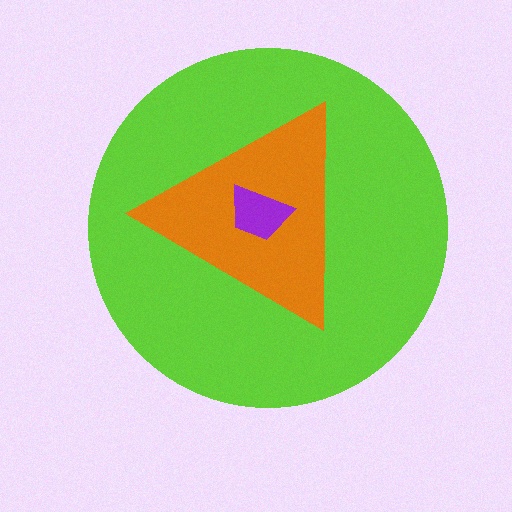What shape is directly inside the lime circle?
The orange triangle.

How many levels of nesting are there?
3.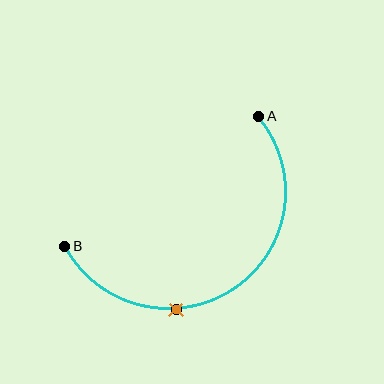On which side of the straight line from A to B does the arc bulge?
The arc bulges below and to the right of the straight line connecting A and B.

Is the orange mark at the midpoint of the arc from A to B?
No. The orange mark lies on the arc but is closer to endpoint B. The arc midpoint would be at the point on the curve equidistant along the arc from both A and B.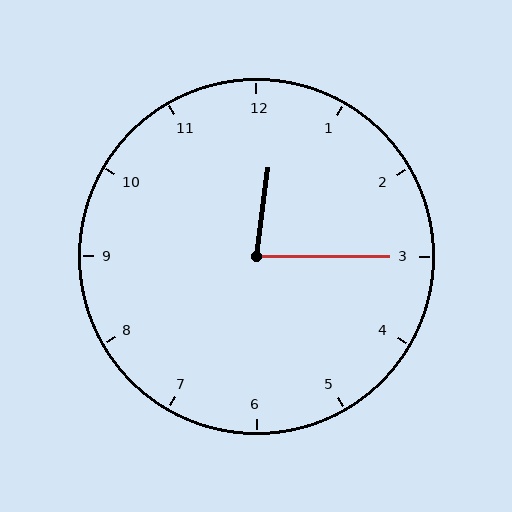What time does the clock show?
12:15.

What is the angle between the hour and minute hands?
Approximately 82 degrees.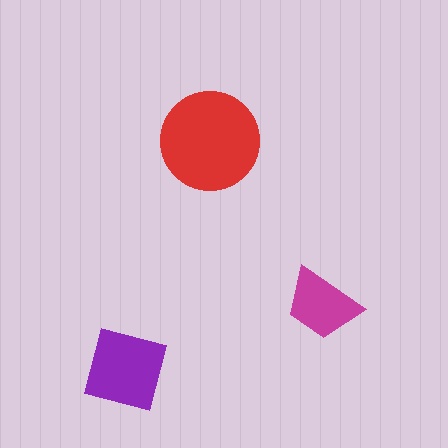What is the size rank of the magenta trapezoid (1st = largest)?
3rd.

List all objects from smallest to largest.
The magenta trapezoid, the purple square, the red circle.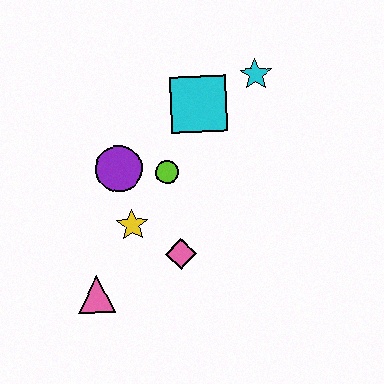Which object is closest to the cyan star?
The cyan square is closest to the cyan star.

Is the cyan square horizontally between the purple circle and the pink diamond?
No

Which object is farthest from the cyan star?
The pink triangle is farthest from the cyan star.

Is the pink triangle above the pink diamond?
No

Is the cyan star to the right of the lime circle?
Yes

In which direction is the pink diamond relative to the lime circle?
The pink diamond is below the lime circle.